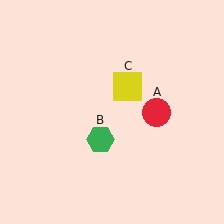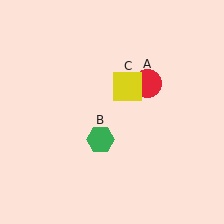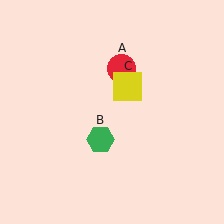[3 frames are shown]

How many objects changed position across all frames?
1 object changed position: red circle (object A).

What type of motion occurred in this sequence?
The red circle (object A) rotated counterclockwise around the center of the scene.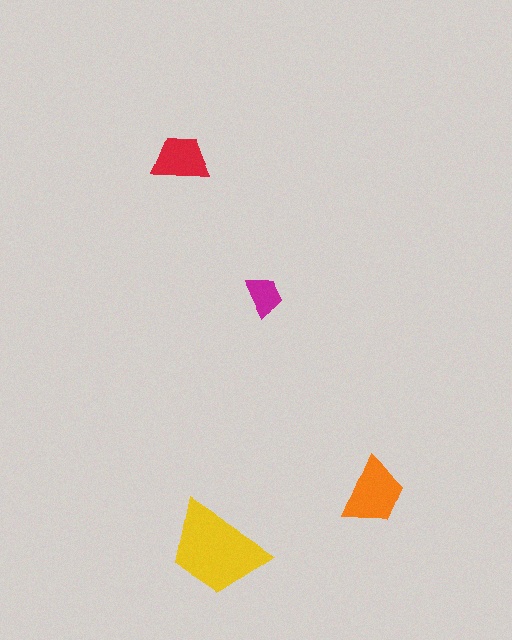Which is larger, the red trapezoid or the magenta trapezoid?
The red one.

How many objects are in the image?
There are 4 objects in the image.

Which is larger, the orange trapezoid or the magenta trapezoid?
The orange one.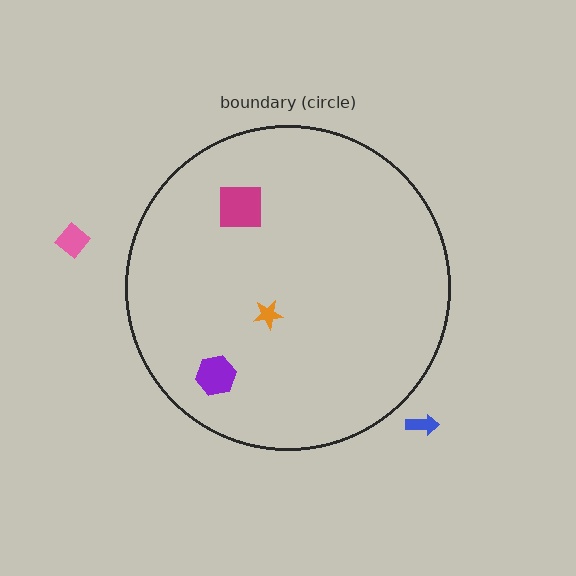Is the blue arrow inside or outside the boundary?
Outside.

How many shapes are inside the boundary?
3 inside, 2 outside.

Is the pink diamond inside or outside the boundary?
Outside.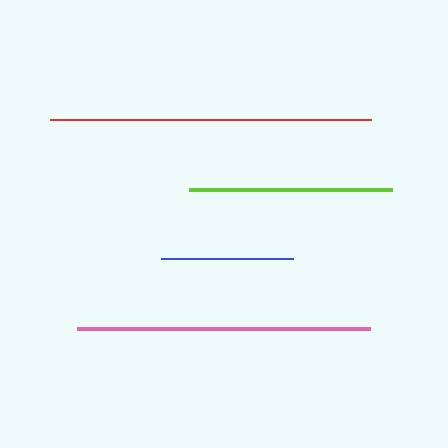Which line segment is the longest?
The red line is the longest at approximately 321 pixels.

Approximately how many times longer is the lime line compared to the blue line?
The lime line is approximately 1.5 times the length of the blue line.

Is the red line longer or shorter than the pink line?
The red line is longer than the pink line.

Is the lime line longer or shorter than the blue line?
The lime line is longer than the blue line.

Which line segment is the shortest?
The blue line is the shortest at approximately 132 pixels.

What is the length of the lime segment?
The lime segment is approximately 203 pixels long.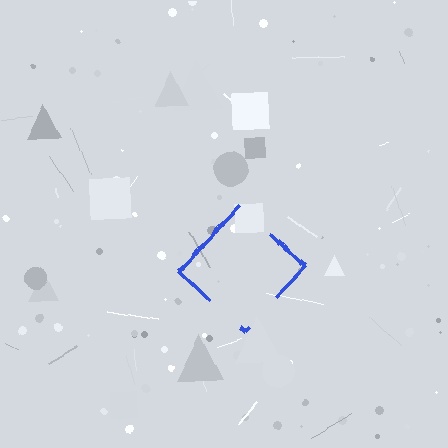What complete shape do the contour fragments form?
The contour fragments form a diamond.